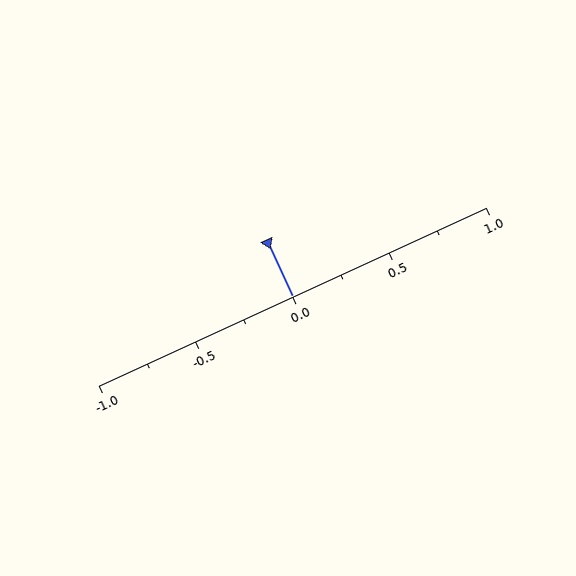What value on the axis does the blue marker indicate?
The marker indicates approximately 0.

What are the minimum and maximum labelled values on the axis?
The axis runs from -1.0 to 1.0.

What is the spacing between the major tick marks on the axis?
The major ticks are spaced 0.5 apart.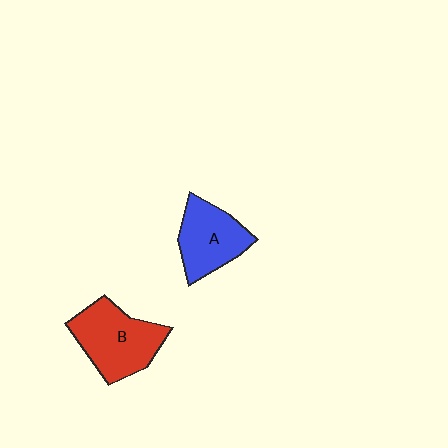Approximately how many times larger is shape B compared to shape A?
Approximately 1.2 times.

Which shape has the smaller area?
Shape A (blue).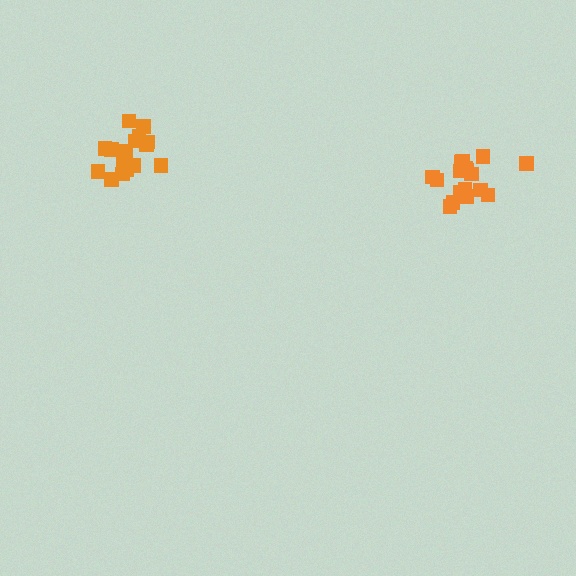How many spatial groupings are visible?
There are 2 spatial groupings.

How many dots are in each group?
Group 1: 17 dots, Group 2: 16 dots (33 total).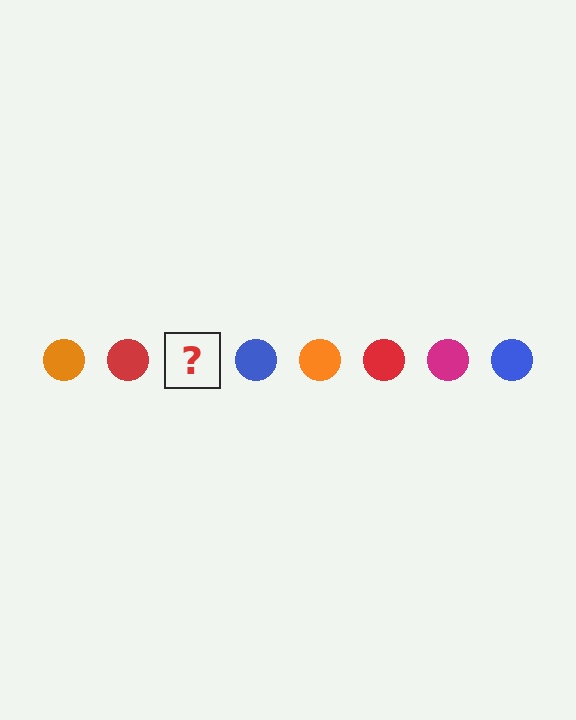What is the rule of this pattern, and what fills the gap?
The rule is that the pattern cycles through orange, red, magenta, blue circles. The gap should be filled with a magenta circle.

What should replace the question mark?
The question mark should be replaced with a magenta circle.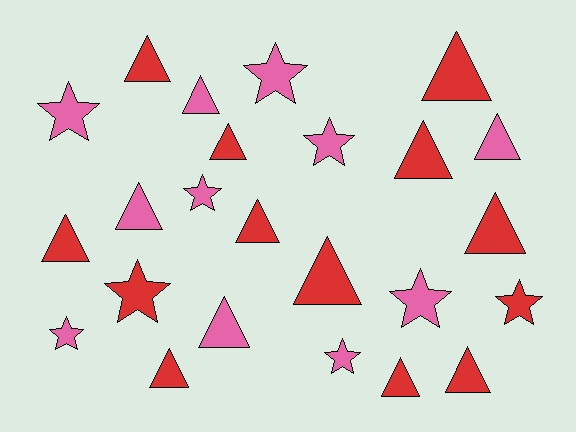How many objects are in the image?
There are 24 objects.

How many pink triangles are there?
There are 4 pink triangles.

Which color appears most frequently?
Red, with 13 objects.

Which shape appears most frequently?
Triangle, with 15 objects.